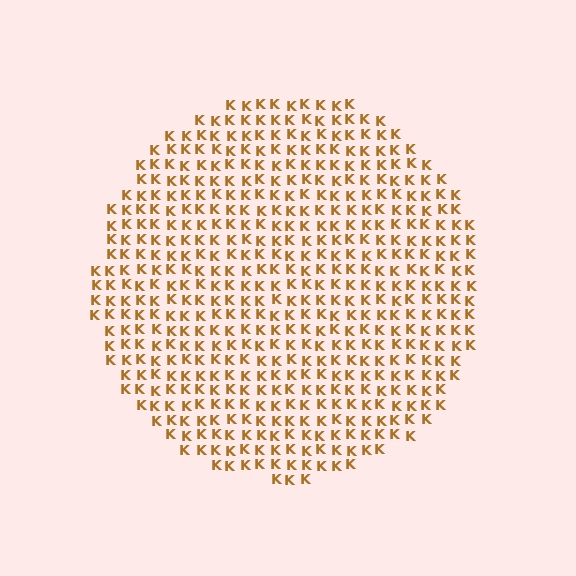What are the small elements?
The small elements are letter K's.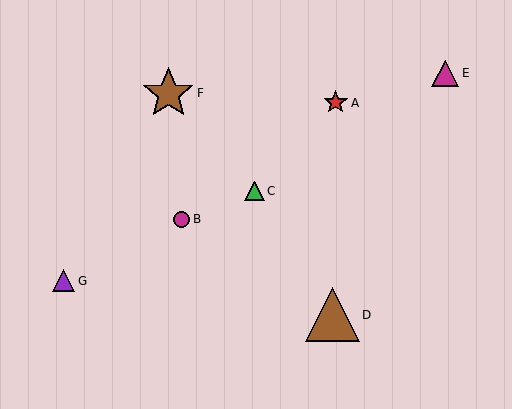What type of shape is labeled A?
Shape A is a red star.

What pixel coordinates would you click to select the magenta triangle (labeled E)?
Click at (445, 73) to select the magenta triangle E.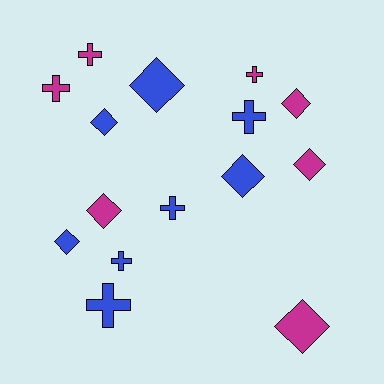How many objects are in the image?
There are 15 objects.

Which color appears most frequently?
Blue, with 8 objects.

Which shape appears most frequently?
Diamond, with 8 objects.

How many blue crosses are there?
There are 4 blue crosses.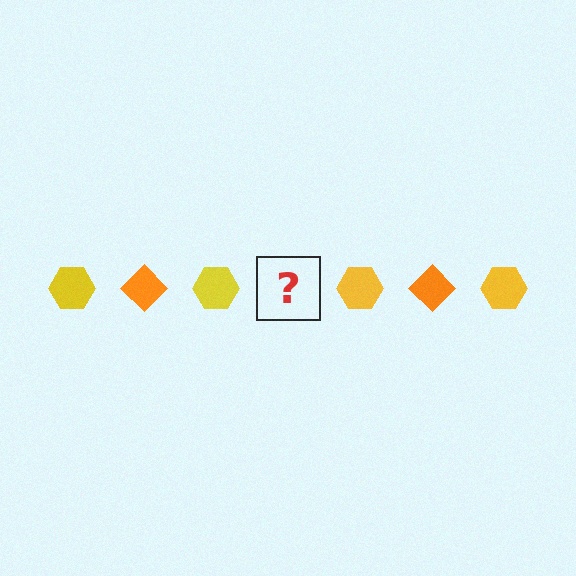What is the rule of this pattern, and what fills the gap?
The rule is that the pattern alternates between yellow hexagon and orange diamond. The gap should be filled with an orange diamond.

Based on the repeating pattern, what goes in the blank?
The blank should be an orange diamond.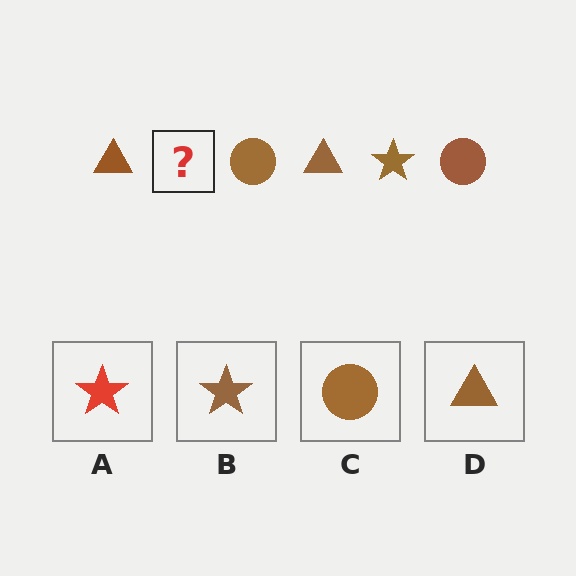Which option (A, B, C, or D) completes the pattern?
B.